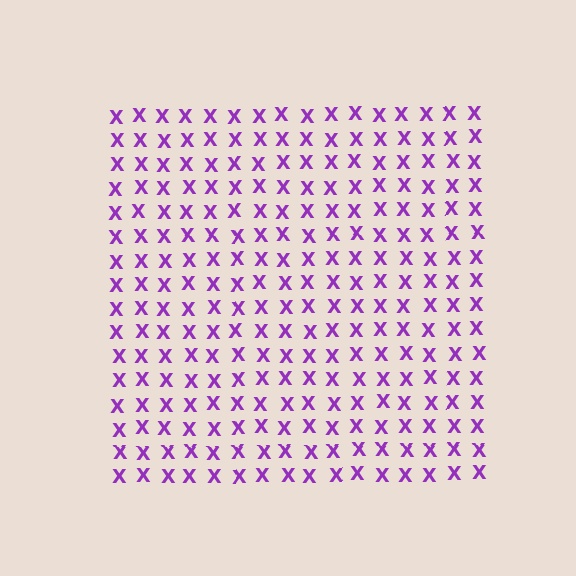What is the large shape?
The large shape is a square.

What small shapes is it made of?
It is made of small letter X's.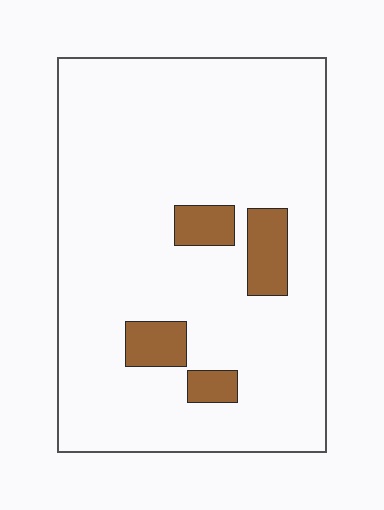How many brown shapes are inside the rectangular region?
4.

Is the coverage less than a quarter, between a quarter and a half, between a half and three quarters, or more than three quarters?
Less than a quarter.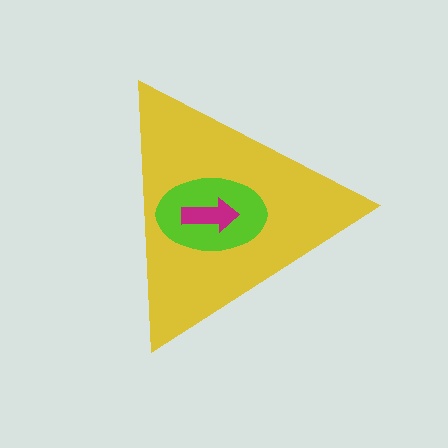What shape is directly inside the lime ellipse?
The magenta arrow.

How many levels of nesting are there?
3.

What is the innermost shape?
The magenta arrow.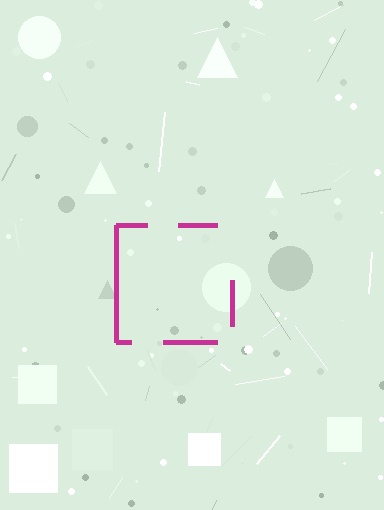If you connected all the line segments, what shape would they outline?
They would outline a square.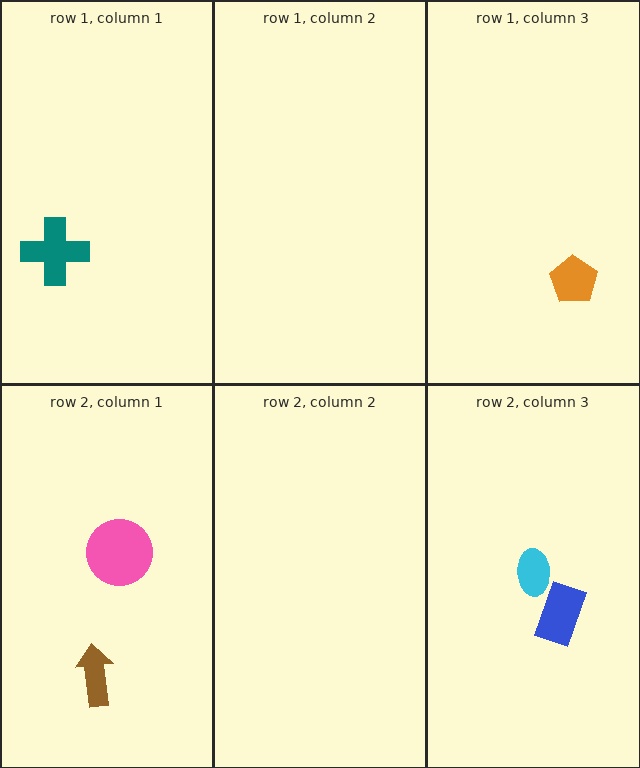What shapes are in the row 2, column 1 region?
The brown arrow, the pink circle.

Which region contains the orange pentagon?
The row 1, column 3 region.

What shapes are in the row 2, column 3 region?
The cyan ellipse, the blue rectangle.